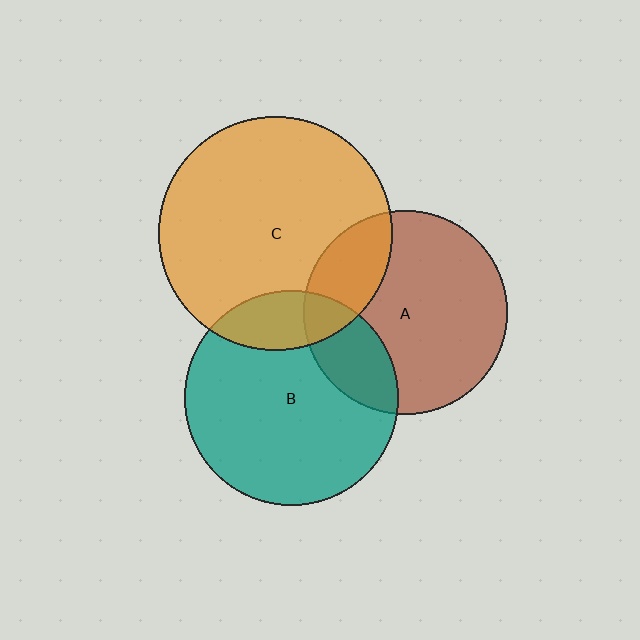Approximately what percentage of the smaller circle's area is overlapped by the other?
Approximately 20%.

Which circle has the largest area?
Circle C (orange).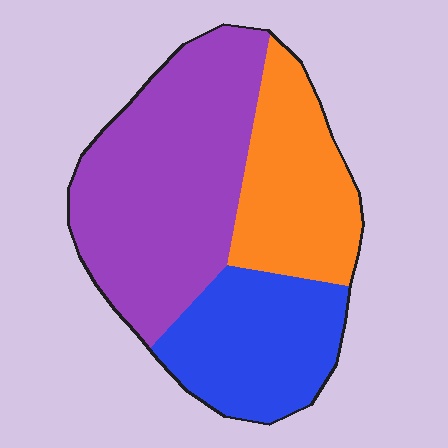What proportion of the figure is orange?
Orange covers 26% of the figure.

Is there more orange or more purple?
Purple.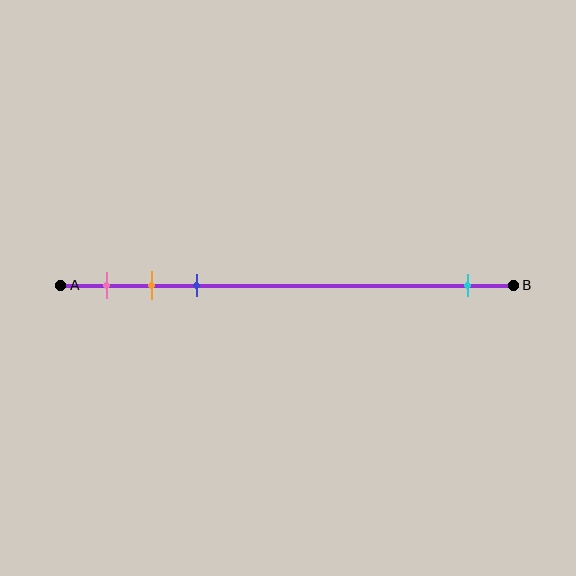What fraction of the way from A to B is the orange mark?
The orange mark is approximately 20% (0.2) of the way from A to B.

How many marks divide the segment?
There are 4 marks dividing the segment.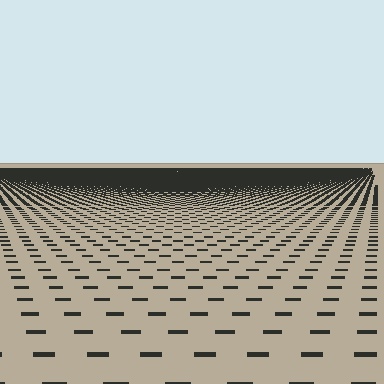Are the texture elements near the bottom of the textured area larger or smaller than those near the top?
Larger. Near the bottom, elements are closer to the viewer and appear at a bigger on-screen size.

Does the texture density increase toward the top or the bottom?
Density increases toward the top.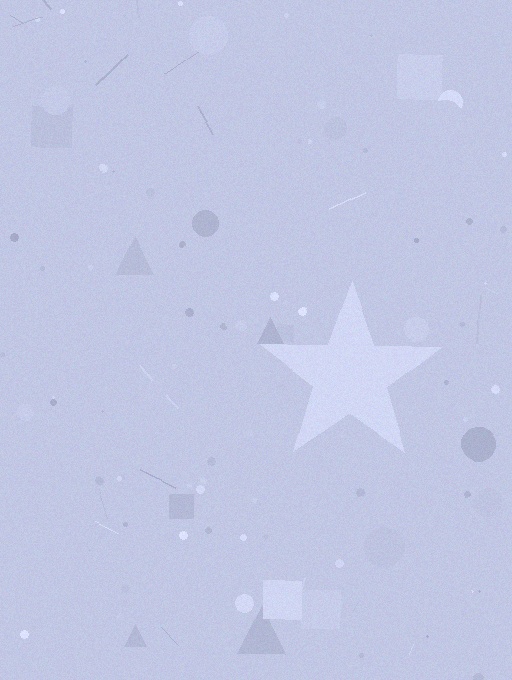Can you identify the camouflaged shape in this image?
The camouflaged shape is a star.